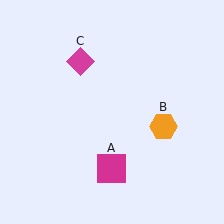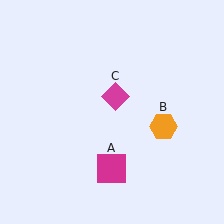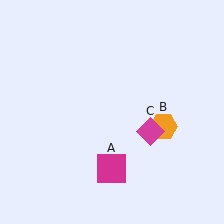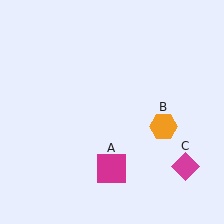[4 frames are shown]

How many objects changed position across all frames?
1 object changed position: magenta diamond (object C).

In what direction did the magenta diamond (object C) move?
The magenta diamond (object C) moved down and to the right.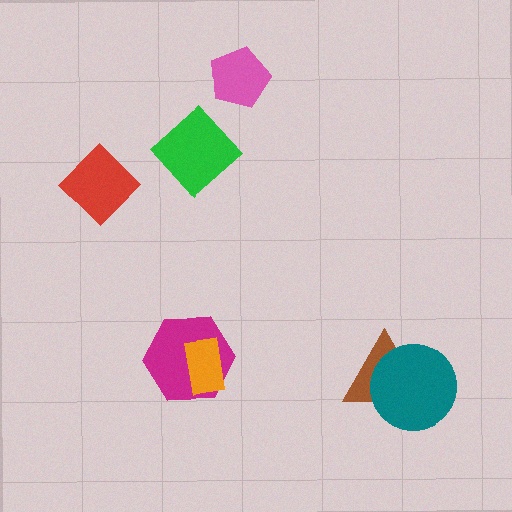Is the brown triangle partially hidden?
Yes, it is partially covered by another shape.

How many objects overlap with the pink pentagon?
0 objects overlap with the pink pentagon.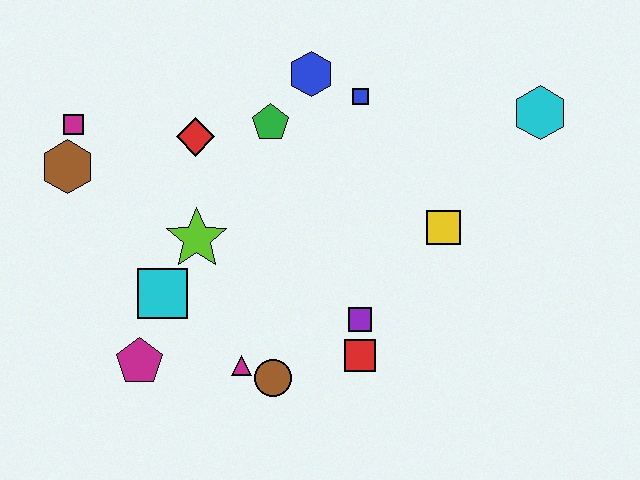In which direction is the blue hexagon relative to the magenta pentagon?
The blue hexagon is above the magenta pentagon.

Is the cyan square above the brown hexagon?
No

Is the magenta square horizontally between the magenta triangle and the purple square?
No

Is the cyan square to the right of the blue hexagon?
No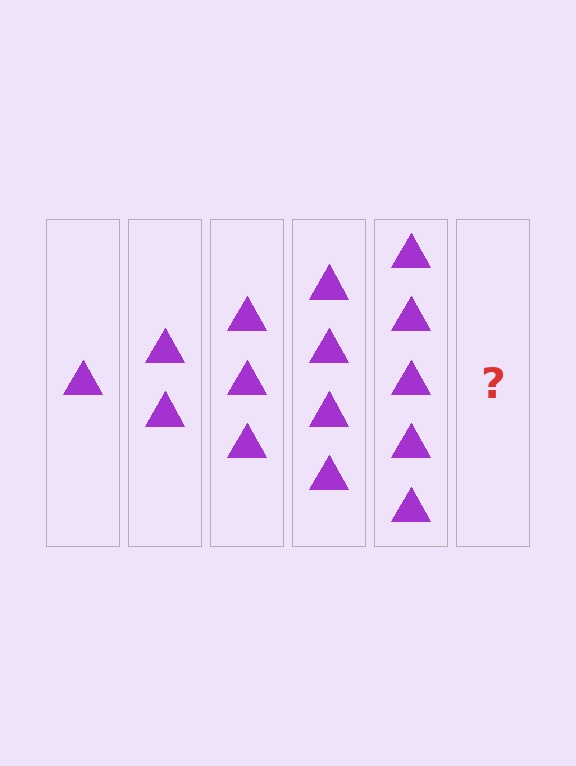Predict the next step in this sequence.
The next step is 6 triangles.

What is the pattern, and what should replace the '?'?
The pattern is that each step adds one more triangle. The '?' should be 6 triangles.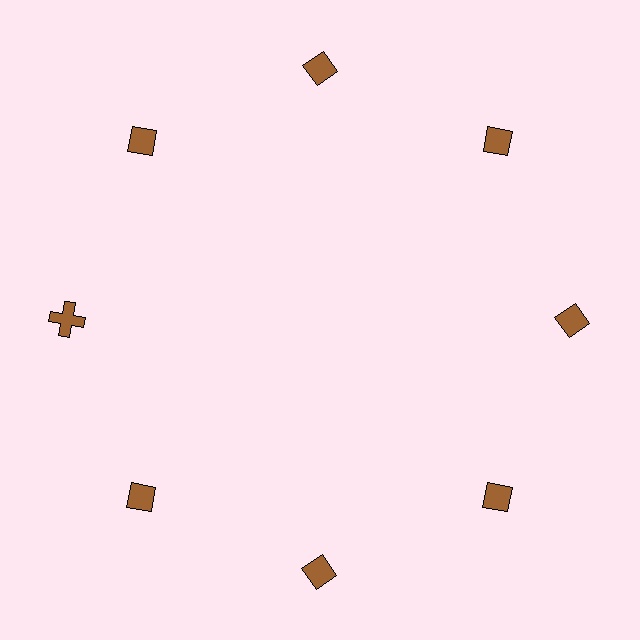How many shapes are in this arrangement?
There are 8 shapes arranged in a ring pattern.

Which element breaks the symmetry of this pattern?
The brown cross at roughly the 9 o'clock position breaks the symmetry. All other shapes are brown diamonds.